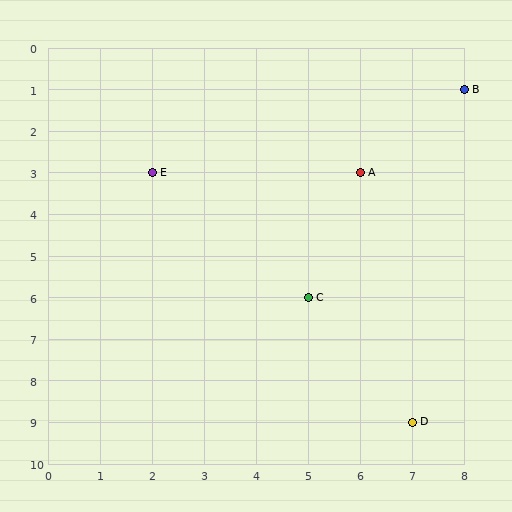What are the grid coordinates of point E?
Point E is at grid coordinates (2, 3).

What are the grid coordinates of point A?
Point A is at grid coordinates (6, 3).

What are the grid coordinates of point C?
Point C is at grid coordinates (5, 6).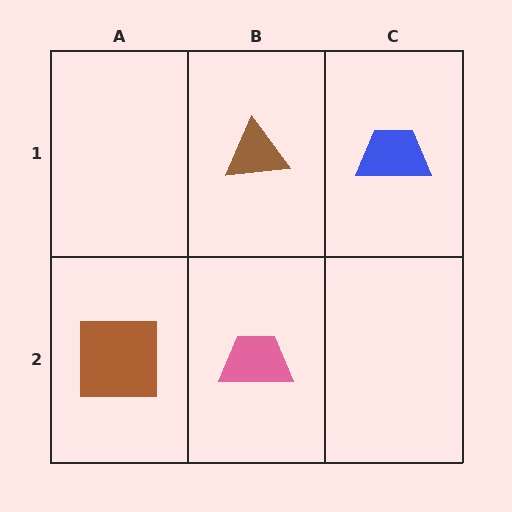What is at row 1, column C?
A blue trapezoid.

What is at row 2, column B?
A pink trapezoid.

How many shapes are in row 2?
2 shapes.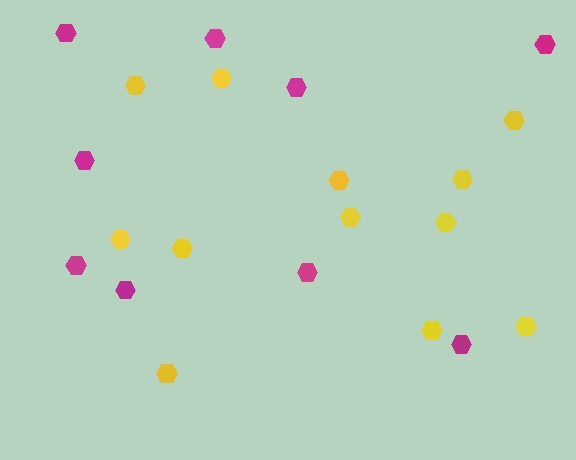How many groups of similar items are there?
There are 2 groups: one group of yellow hexagons (12) and one group of magenta hexagons (9).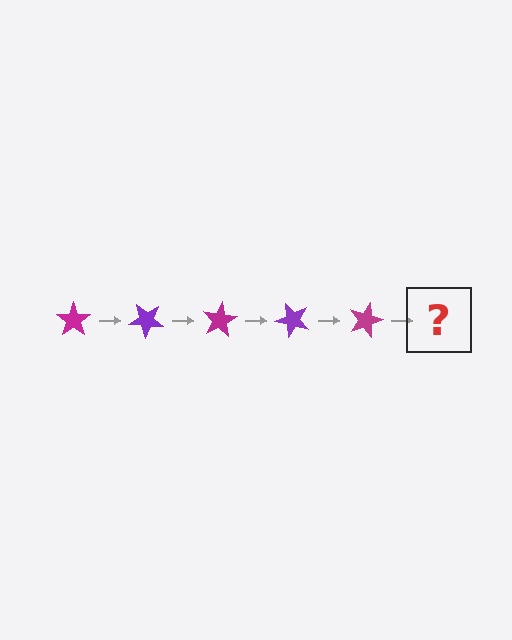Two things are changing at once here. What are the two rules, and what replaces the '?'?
The two rules are that it rotates 40 degrees each step and the color cycles through magenta and purple. The '?' should be a purple star, rotated 200 degrees from the start.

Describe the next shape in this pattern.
It should be a purple star, rotated 200 degrees from the start.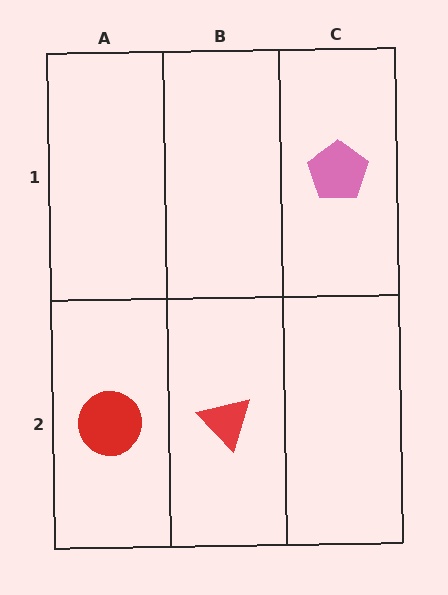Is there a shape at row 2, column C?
No, that cell is empty.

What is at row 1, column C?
A pink pentagon.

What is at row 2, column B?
A red triangle.